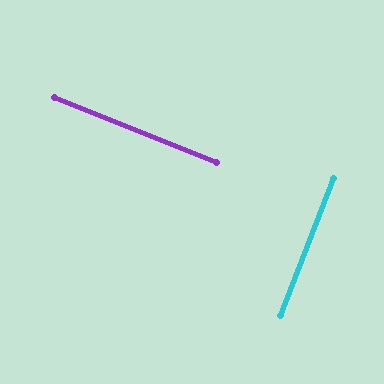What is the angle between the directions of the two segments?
Approximately 89 degrees.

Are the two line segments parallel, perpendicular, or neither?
Perpendicular — they meet at approximately 89°.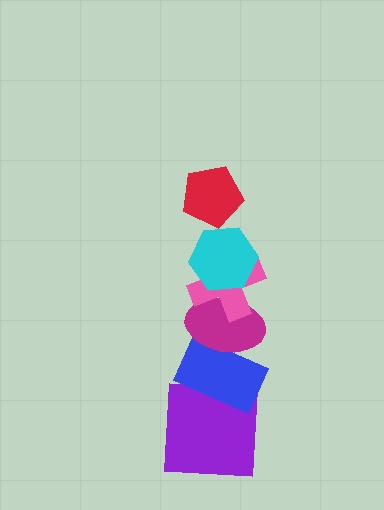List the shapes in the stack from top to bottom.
From top to bottom: the red pentagon, the cyan hexagon, the pink cross, the magenta ellipse, the blue rectangle, the purple square.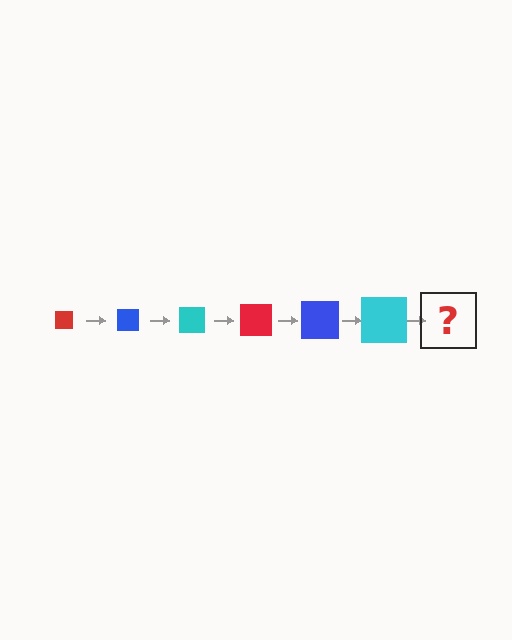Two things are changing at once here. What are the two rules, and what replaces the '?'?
The two rules are that the square grows larger each step and the color cycles through red, blue, and cyan. The '?' should be a red square, larger than the previous one.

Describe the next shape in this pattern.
It should be a red square, larger than the previous one.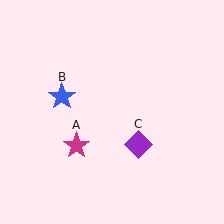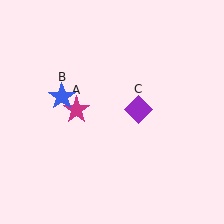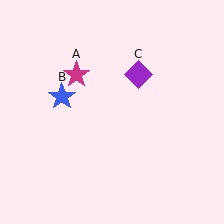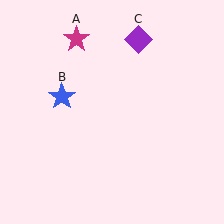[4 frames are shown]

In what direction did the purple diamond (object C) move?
The purple diamond (object C) moved up.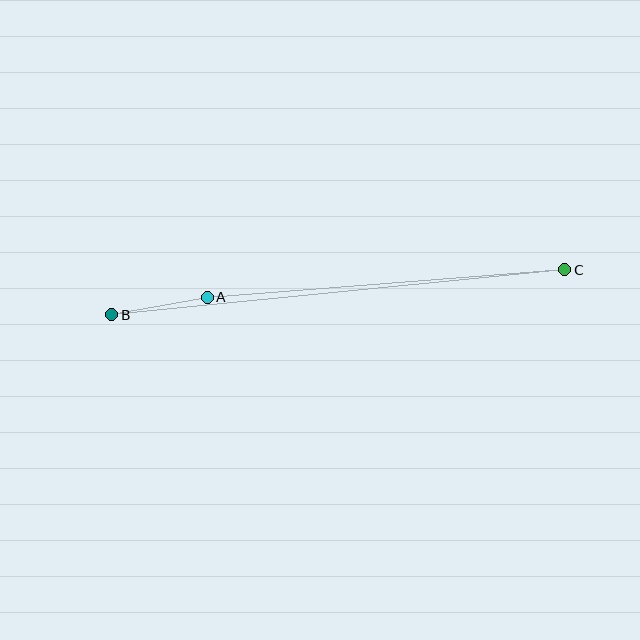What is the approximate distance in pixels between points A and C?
The distance between A and C is approximately 358 pixels.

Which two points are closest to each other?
Points A and B are closest to each other.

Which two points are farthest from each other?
Points B and C are farthest from each other.